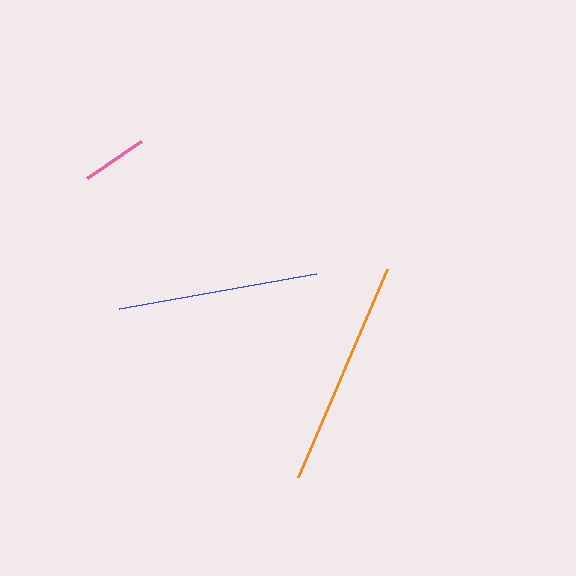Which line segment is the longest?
The orange line is the longest at approximately 226 pixels.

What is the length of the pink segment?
The pink segment is approximately 65 pixels long.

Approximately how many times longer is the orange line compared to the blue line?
The orange line is approximately 1.1 times the length of the blue line.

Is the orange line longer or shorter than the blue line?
The orange line is longer than the blue line.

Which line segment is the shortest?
The pink line is the shortest at approximately 65 pixels.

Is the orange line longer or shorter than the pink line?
The orange line is longer than the pink line.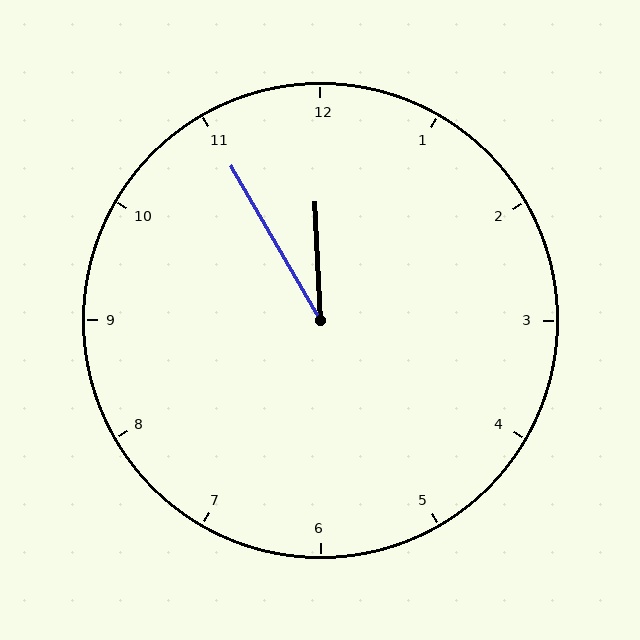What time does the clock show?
11:55.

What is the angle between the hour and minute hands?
Approximately 28 degrees.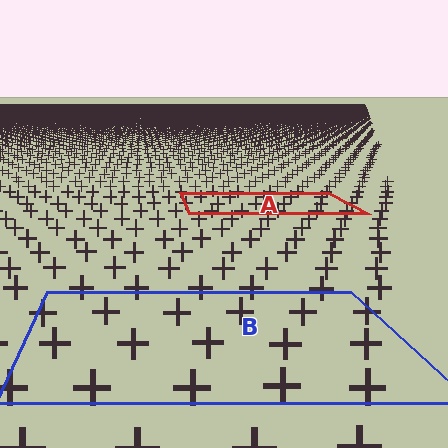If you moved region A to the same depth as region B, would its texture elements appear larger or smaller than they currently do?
They would appear larger. At a closer depth, the same texture elements are projected at a bigger on-screen size.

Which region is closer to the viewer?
Region B is closer. The texture elements there are larger and more spread out.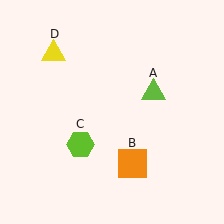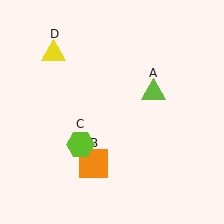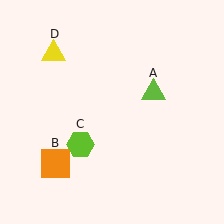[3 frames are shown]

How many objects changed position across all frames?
1 object changed position: orange square (object B).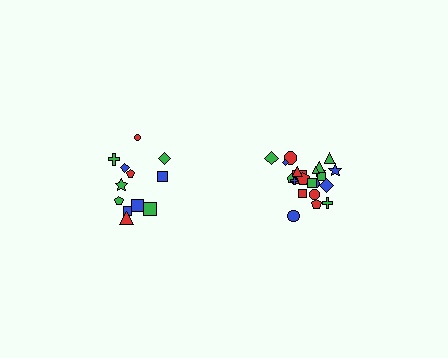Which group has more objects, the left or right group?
The right group.